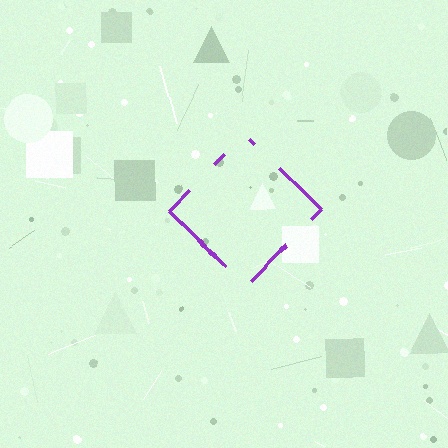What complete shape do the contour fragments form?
The contour fragments form a diamond.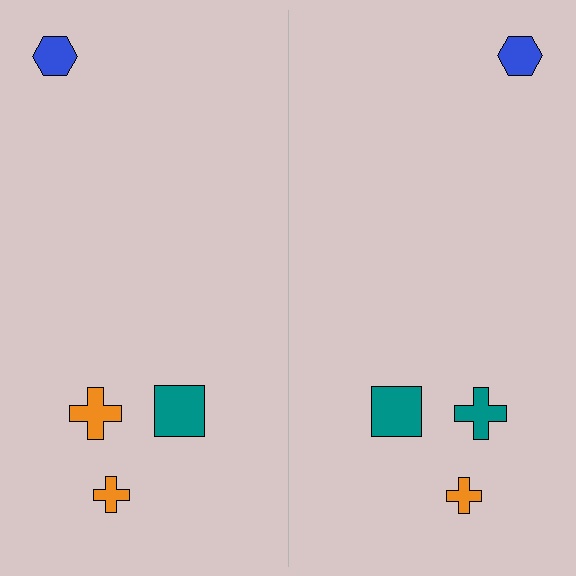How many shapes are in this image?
There are 8 shapes in this image.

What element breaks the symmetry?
The teal cross on the right side breaks the symmetry — its mirror counterpart is orange.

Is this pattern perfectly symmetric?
No, the pattern is not perfectly symmetric. The teal cross on the right side breaks the symmetry — its mirror counterpart is orange.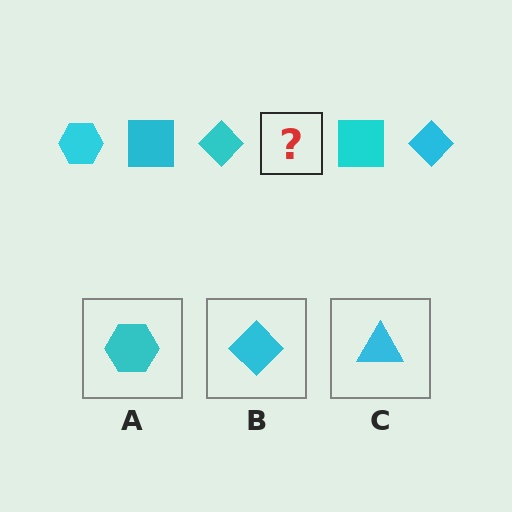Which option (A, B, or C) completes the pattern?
A.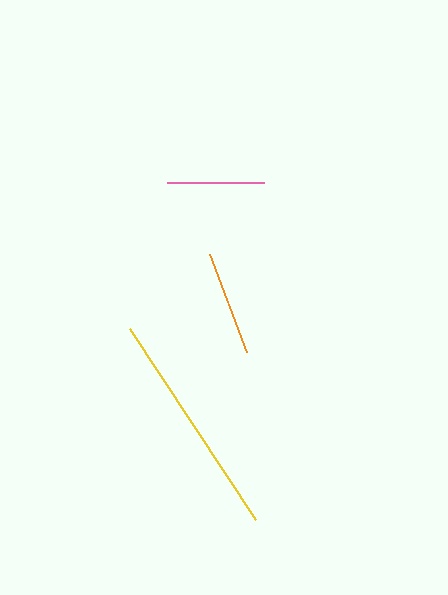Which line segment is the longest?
The yellow line is the longest at approximately 229 pixels.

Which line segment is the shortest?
The pink line is the shortest at approximately 97 pixels.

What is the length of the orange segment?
The orange segment is approximately 105 pixels long.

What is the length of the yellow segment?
The yellow segment is approximately 229 pixels long.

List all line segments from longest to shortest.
From longest to shortest: yellow, orange, pink.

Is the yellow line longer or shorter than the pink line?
The yellow line is longer than the pink line.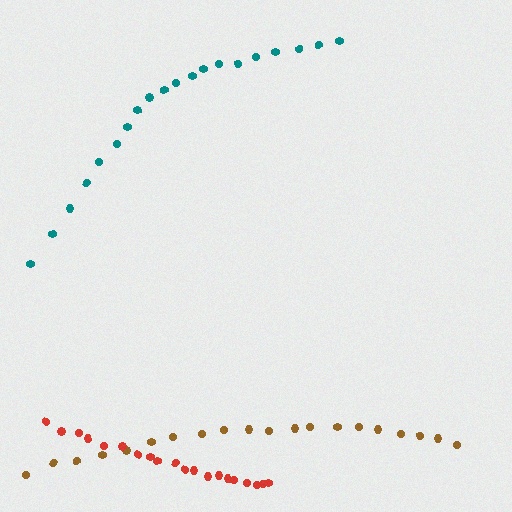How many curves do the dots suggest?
There are 3 distinct paths.